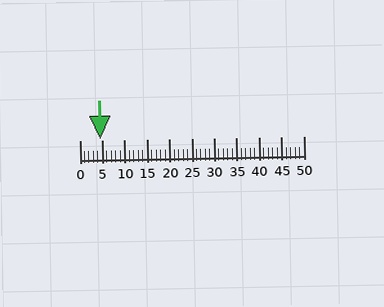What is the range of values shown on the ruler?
The ruler shows values from 0 to 50.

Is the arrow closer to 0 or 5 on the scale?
The arrow is closer to 5.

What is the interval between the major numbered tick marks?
The major tick marks are spaced 5 units apart.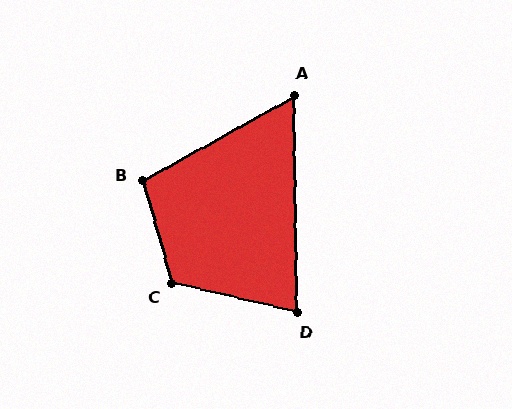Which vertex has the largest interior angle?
C, at approximately 119 degrees.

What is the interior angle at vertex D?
Approximately 76 degrees (acute).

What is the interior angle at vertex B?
Approximately 104 degrees (obtuse).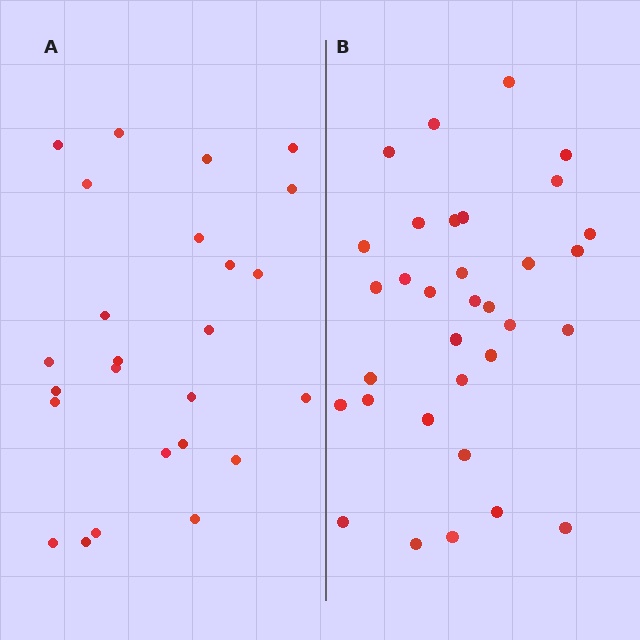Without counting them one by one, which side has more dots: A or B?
Region B (the right region) has more dots.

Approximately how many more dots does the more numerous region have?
Region B has roughly 8 or so more dots than region A.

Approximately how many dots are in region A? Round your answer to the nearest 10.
About 20 dots. (The exact count is 25, which rounds to 20.)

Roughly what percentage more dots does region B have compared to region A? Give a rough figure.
About 30% more.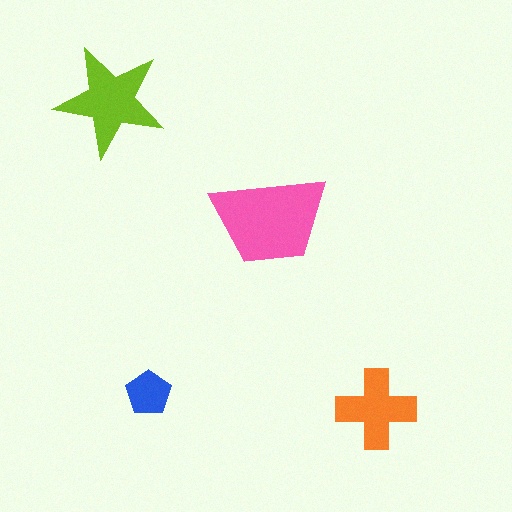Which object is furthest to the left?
The lime star is leftmost.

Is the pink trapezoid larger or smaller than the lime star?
Larger.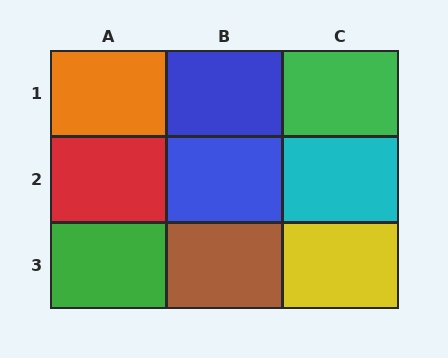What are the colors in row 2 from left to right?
Red, blue, cyan.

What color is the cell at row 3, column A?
Green.